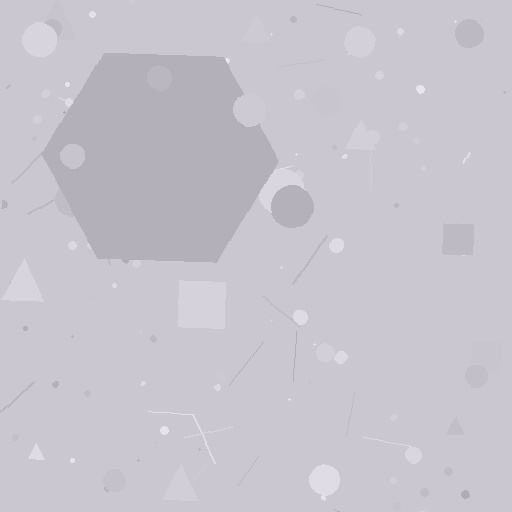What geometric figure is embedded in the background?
A hexagon is embedded in the background.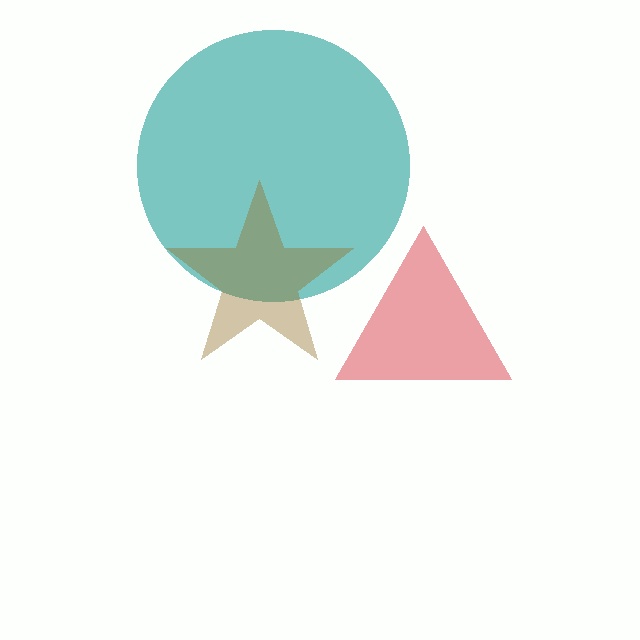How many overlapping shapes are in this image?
There are 3 overlapping shapes in the image.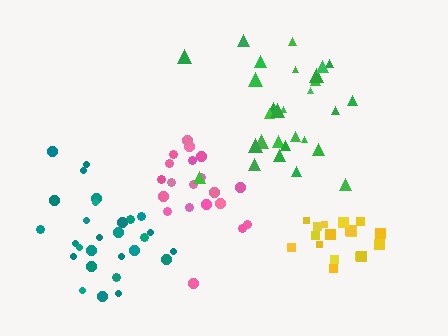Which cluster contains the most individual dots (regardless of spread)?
Green (29).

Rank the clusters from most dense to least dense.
yellow, teal, green, pink.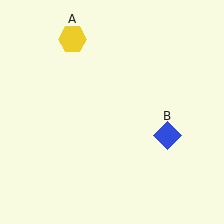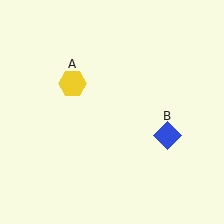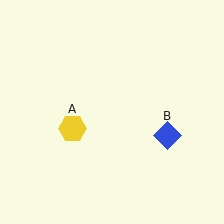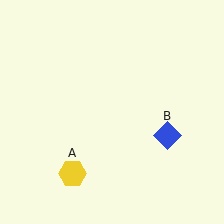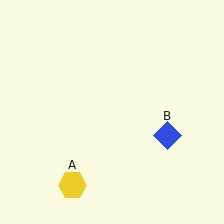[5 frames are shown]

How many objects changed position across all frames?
1 object changed position: yellow hexagon (object A).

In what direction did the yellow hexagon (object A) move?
The yellow hexagon (object A) moved down.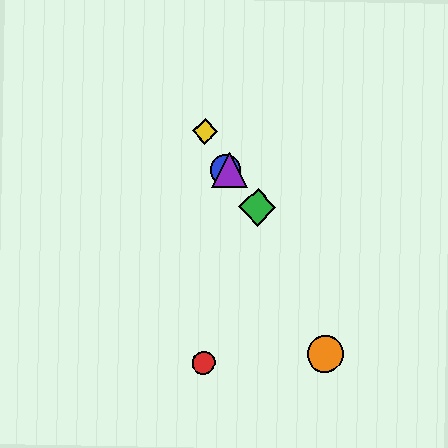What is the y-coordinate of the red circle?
The red circle is at y≈363.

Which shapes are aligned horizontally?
The blue circle, the purple triangle are aligned horizontally.